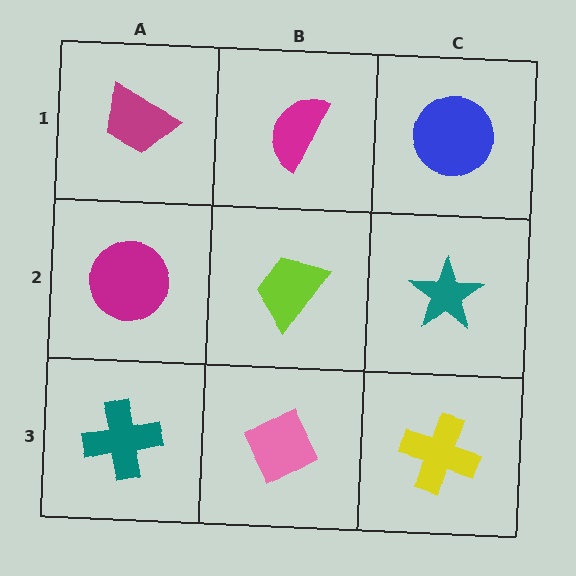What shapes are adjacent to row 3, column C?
A teal star (row 2, column C), a pink diamond (row 3, column B).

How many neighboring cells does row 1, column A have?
2.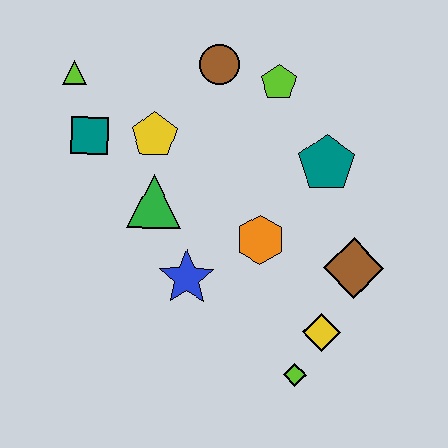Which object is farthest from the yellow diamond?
The lime triangle is farthest from the yellow diamond.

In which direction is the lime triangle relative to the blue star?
The lime triangle is above the blue star.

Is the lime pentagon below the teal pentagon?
No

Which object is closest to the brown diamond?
The yellow diamond is closest to the brown diamond.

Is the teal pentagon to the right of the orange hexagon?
Yes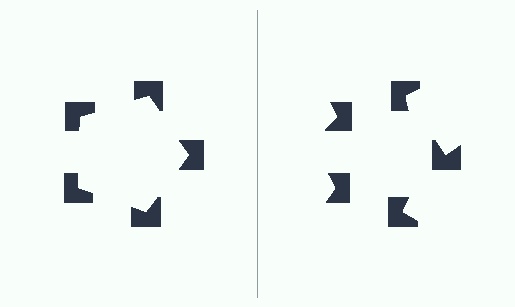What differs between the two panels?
The notched squares are positioned identically on both sides; only the wedge orientations differ. On the left they align to a pentagon; on the right they are misaligned.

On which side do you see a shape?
An illusory pentagon appears on the left side. On the right side the wedge cuts are rotated, so no coherent shape forms.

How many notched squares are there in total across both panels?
10 — 5 on each side.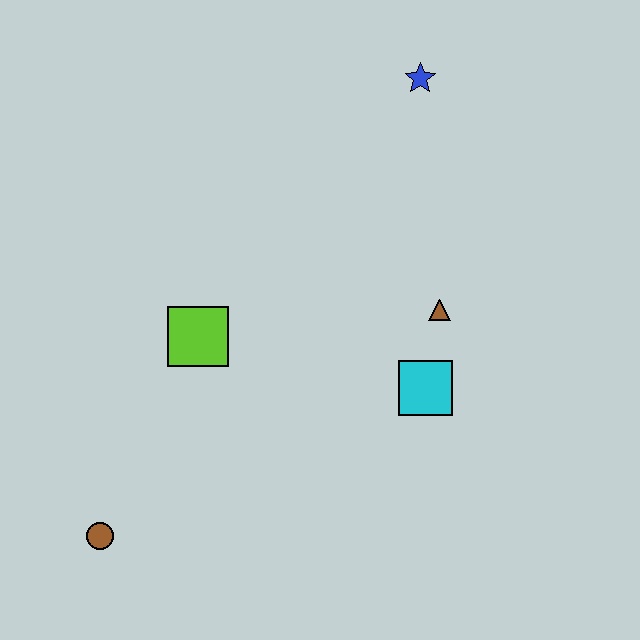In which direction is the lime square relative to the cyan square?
The lime square is to the left of the cyan square.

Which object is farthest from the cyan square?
The brown circle is farthest from the cyan square.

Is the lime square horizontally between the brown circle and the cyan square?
Yes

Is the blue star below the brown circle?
No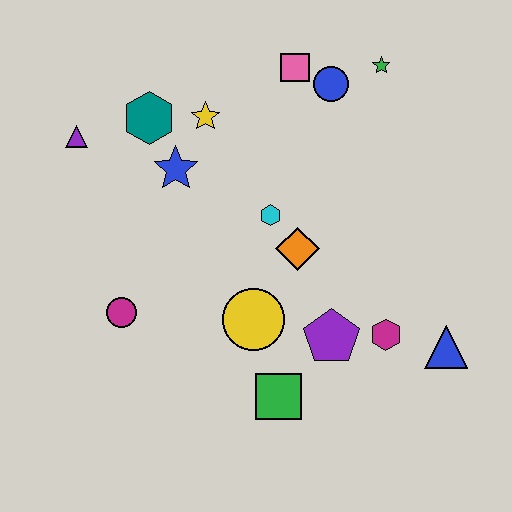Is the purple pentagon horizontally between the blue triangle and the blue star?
Yes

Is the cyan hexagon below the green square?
No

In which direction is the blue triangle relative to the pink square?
The blue triangle is below the pink square.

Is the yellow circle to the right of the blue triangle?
No